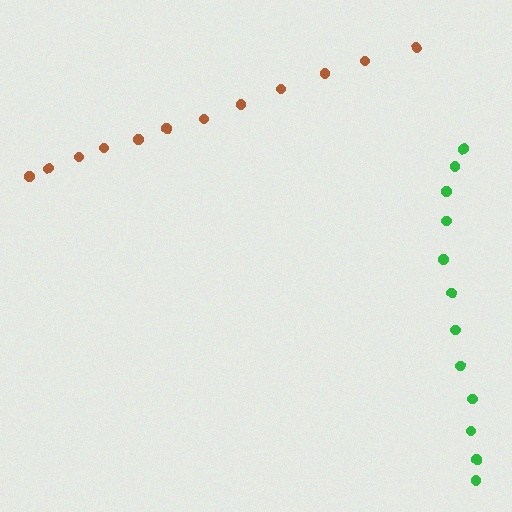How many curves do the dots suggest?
There are 2 distinct paths.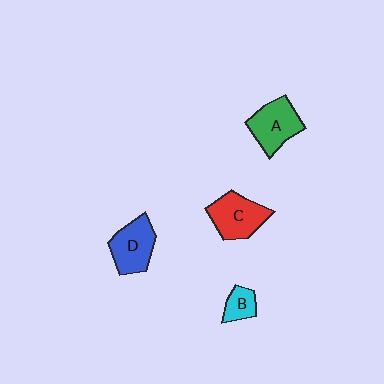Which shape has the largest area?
Shape C (red).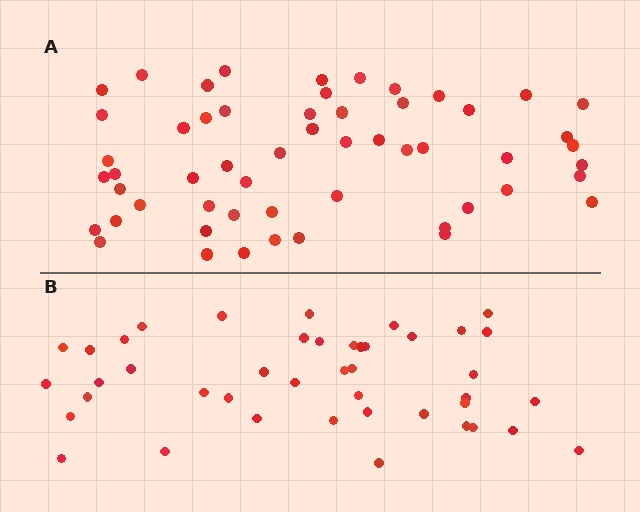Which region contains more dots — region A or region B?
Region A (the top region) has more dots.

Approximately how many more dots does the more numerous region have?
Region A has roughly 12 or so more dots than region B.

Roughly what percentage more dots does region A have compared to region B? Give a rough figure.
About 30% more.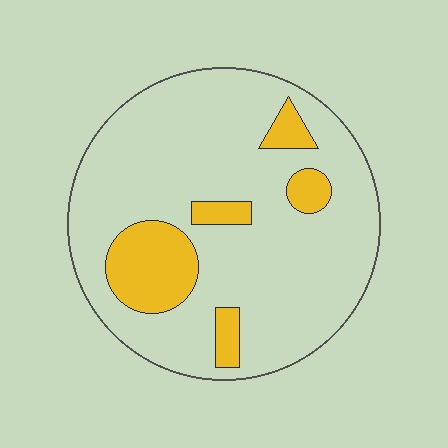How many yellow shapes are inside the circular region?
5.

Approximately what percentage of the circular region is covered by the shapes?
Approximately 15%.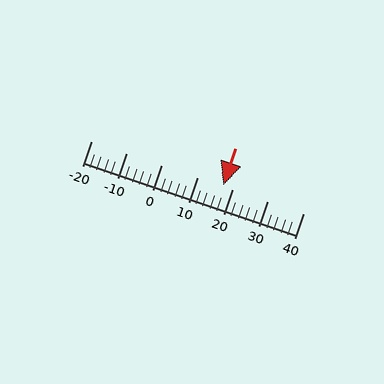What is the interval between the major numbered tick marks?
The major tick marks are spaced 10 units apart.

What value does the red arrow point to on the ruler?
The red arrow points to approximately 17.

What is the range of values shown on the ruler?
The ruler shows values from -20 to 40.